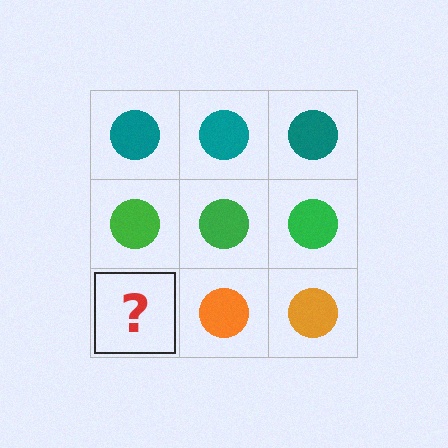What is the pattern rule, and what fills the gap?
The rule is that each row has a consistent color. The gap should be filled with an orange circle.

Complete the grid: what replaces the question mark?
The question mark should be replaced with an orange circle.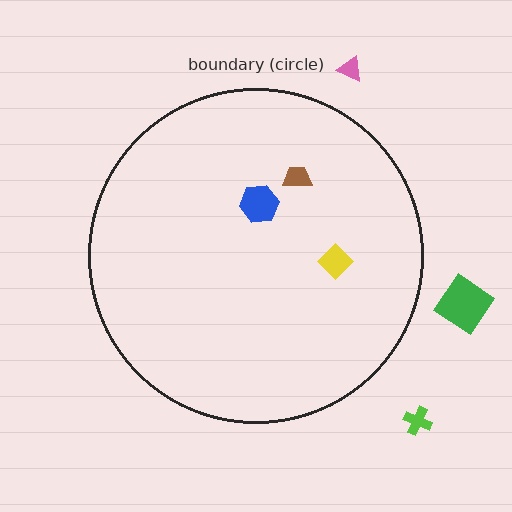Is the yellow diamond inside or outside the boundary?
Inside.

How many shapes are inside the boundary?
3 inside, 3 outside.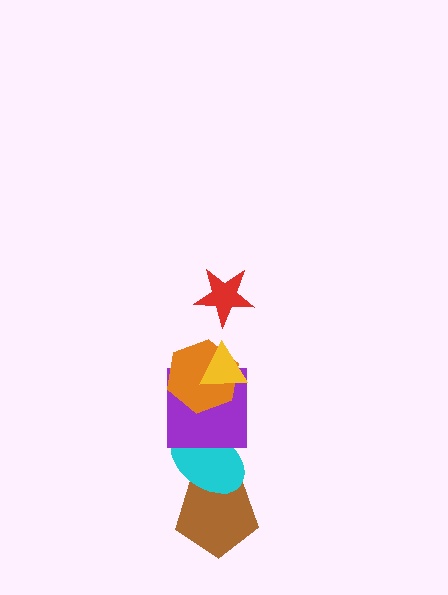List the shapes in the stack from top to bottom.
From top to bottom: the red star, the yellow triangle, the orange hexagon, the purple square, the cyan ellipse, the brown pentagon.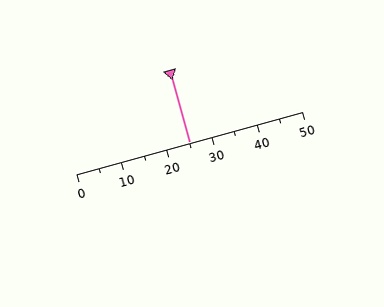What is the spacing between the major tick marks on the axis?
The major ticks are spaced 10 apart.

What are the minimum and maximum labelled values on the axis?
The axis runs from 0 to 50.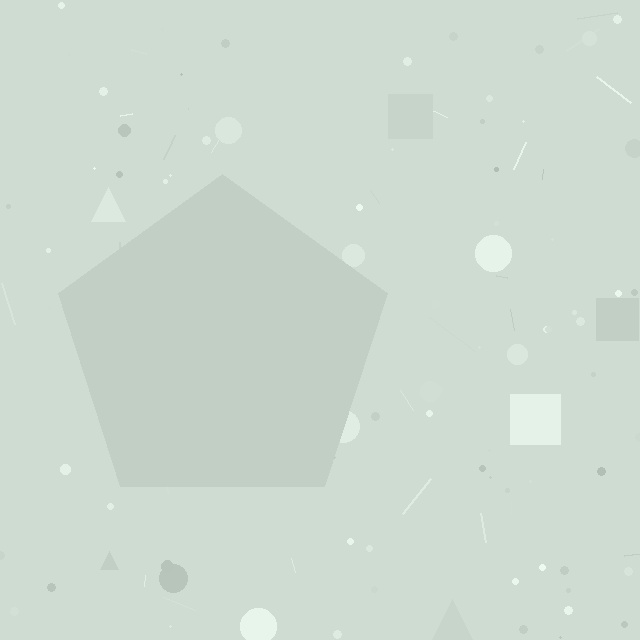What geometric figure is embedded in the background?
A pentagon is embedded in the background.